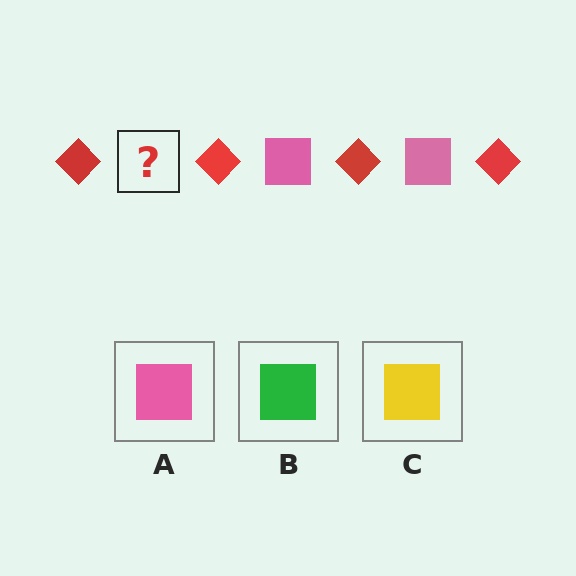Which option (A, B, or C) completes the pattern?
A.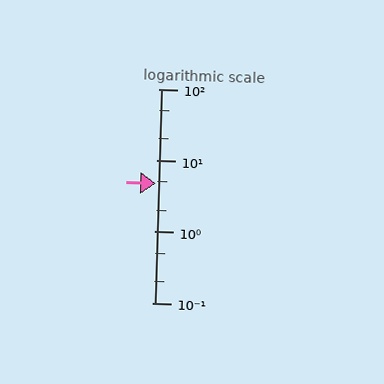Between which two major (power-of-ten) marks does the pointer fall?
The pointer is between 1 and 10.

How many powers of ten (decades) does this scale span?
The scale spans 3 decades, from 0.1 to 100.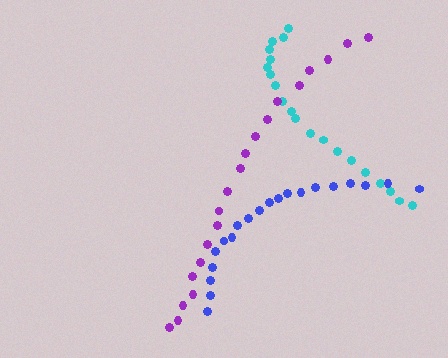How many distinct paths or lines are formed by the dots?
There are 3 distinct paths.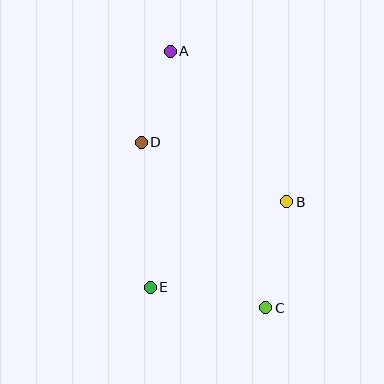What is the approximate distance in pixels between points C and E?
The distance between C and E is approximately 117 pixels.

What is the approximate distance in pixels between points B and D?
The distance between B and D is approximately 157 pixels.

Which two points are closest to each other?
Points A and D are closest to each other.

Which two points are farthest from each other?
Points A and C are farthest from each other.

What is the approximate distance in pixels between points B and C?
The distance between B and C is approximately 108 pixels.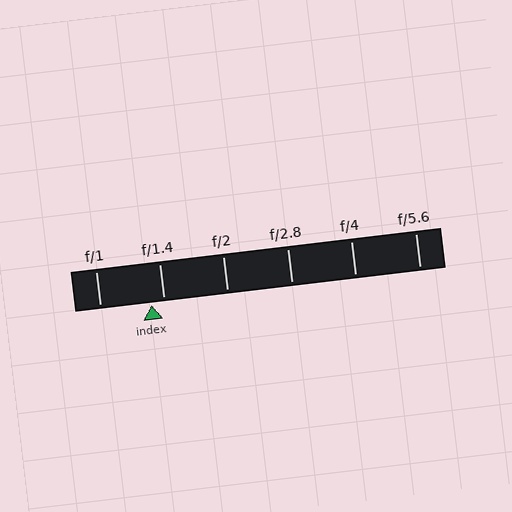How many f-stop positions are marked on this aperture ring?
There are 6 f-stop positions marked.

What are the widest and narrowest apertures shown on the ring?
The widest aperture shown is f/1 and the narrowest is f/5.6.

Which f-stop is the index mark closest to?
The index mark is closest to f/1.4.